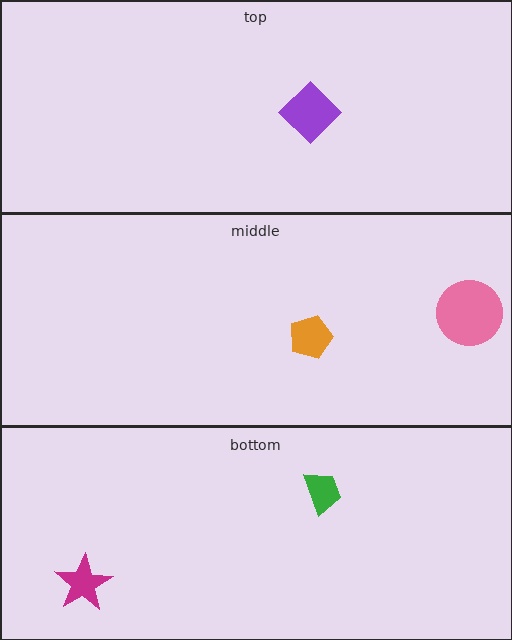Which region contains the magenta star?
The bottom region.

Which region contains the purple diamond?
The top region.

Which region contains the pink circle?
The middle region.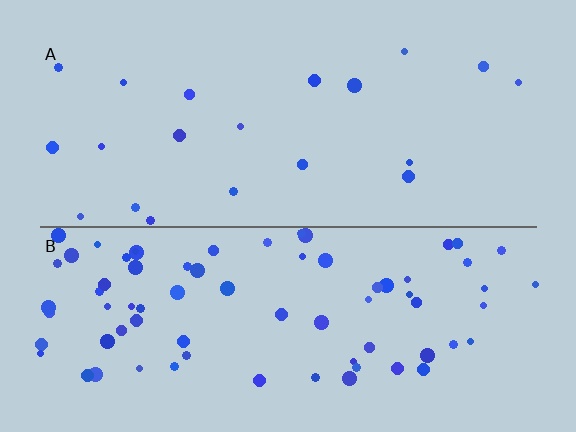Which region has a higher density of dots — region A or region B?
B (the bottom).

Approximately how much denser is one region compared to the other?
Approximately 3.7× — region B over region A.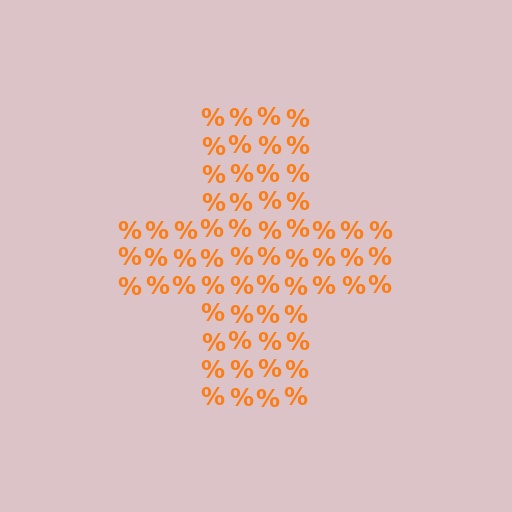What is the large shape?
The large shape is a cross.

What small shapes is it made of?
It is made of small percent signs.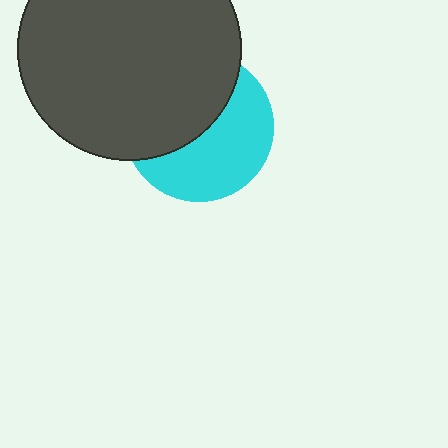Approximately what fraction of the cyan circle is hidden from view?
Roughly 49% of the cyan circle is hidden behind the dark gray circle.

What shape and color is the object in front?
The object in front is a dark gray circle.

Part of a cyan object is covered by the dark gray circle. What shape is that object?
It is a circle.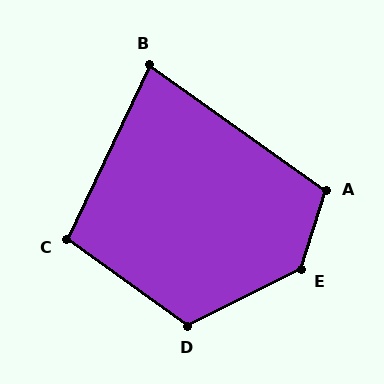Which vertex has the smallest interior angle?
B, at approximately 80 degrees.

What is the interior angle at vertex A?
Approximately 108 degrees (obtuse).